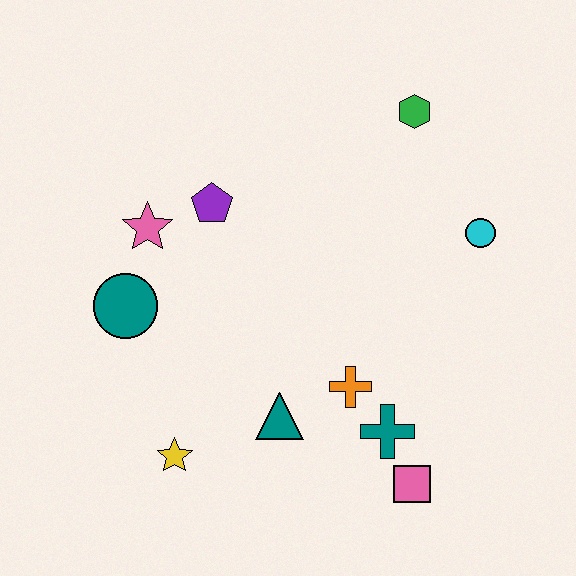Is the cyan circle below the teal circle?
No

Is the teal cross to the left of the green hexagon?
Yes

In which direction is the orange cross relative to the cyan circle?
The orange cross is below the cyan circle.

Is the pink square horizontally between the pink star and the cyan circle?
Yes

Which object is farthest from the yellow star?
The green hexagon is farthest from the yellow star.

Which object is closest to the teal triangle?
The orange cross is closest to the teal triangle.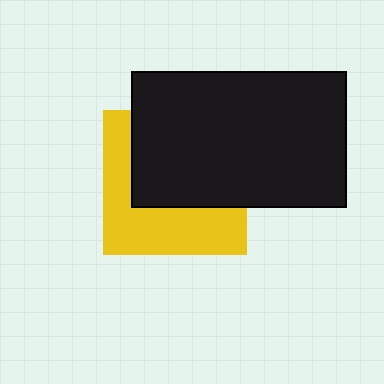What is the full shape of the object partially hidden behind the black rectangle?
The partially hidden object is a yellow square.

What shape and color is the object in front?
The object in front is a black rectangle.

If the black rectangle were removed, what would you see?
You would see the complete yellow square.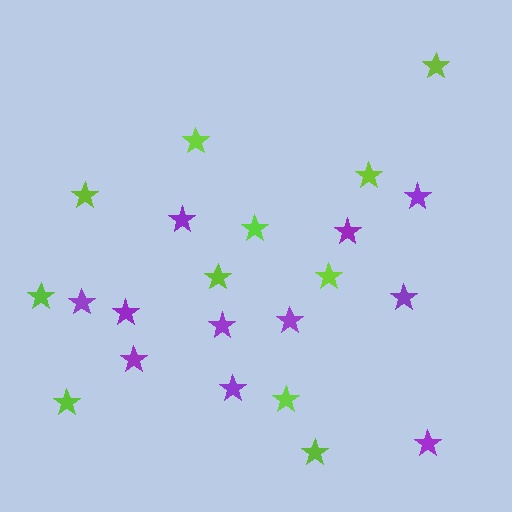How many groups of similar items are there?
There are 2 groups: one group of purple stars (11) and one group of lime stars (11).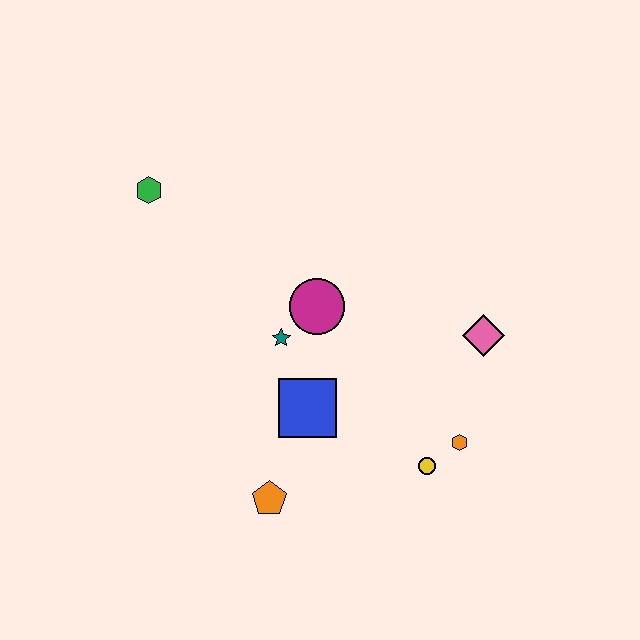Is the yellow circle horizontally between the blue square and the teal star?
No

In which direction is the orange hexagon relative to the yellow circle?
The orange hexagon is to the right of the yellow circle.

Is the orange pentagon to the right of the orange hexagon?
No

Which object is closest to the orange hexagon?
The yellow circle is closest to the orange hexagon.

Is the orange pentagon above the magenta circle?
No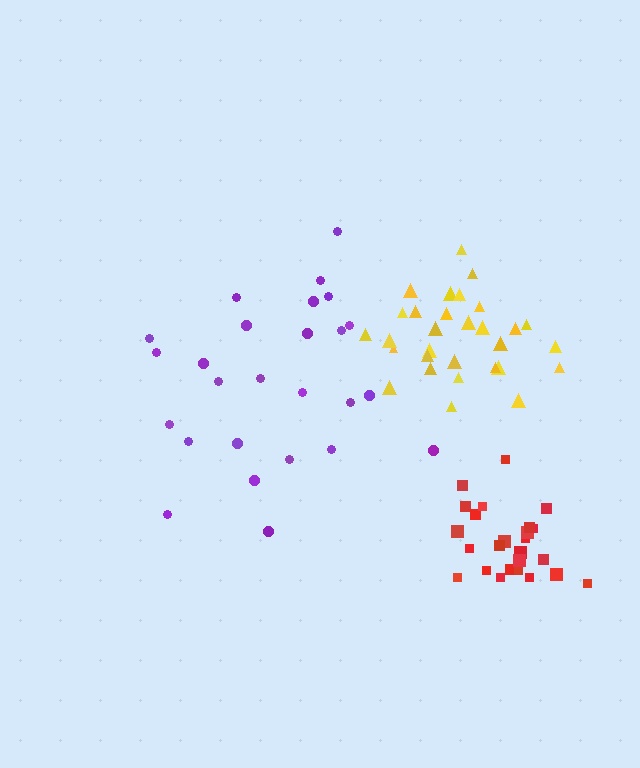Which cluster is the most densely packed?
Red.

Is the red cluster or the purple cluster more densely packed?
Red.